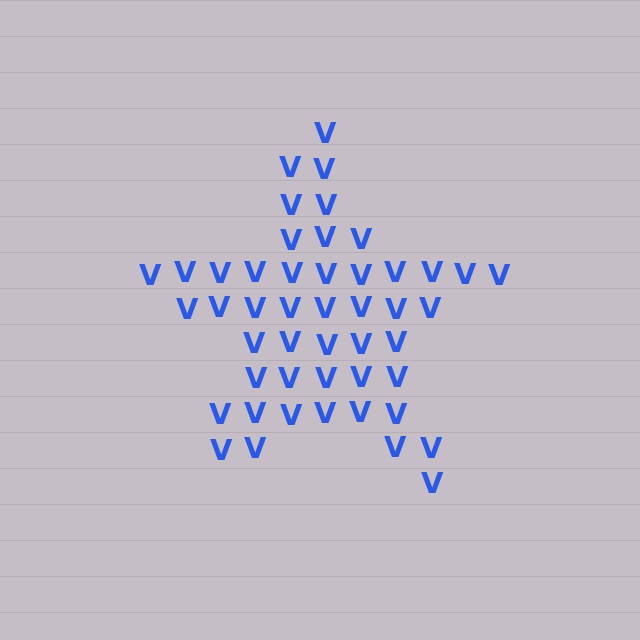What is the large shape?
The large shape is a star.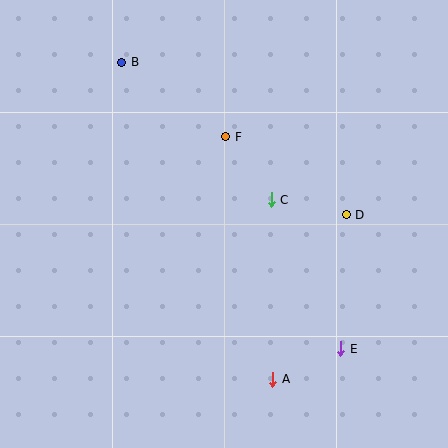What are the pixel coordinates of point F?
Point F is at (226, 137).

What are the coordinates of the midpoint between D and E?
The midpoint between D and E is at (343, 282).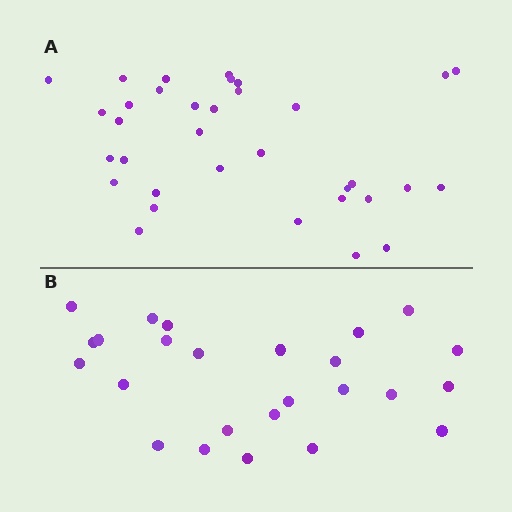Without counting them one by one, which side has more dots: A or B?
Region A (the top region) has more dots.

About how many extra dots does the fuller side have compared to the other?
Region A has roughly 8 or so more dots than region B.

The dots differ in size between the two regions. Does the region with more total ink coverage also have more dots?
No. Region B has more total ink coverage because its dots are larger, but region A actually contains more individual dots. Total area can be misleading — the number of items is what matters here.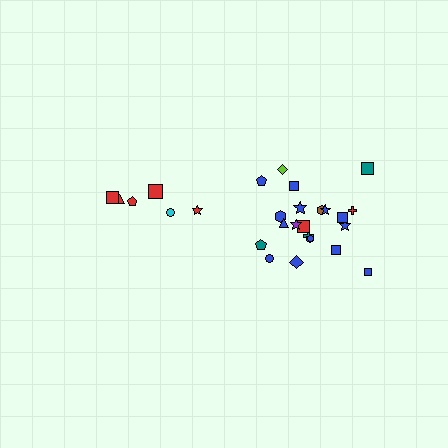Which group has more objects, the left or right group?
The right group.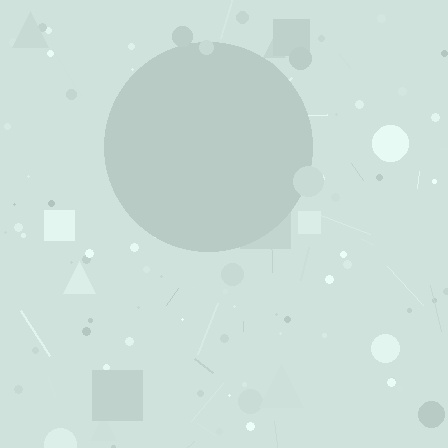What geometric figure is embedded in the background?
A circle is embedded in the background.